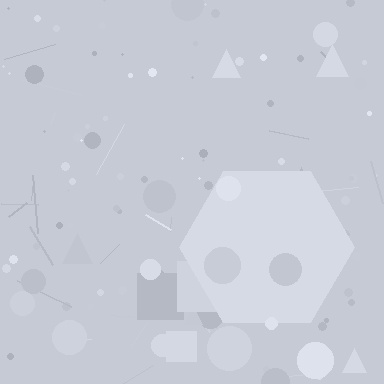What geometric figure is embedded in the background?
A hexagon is embedded in the background.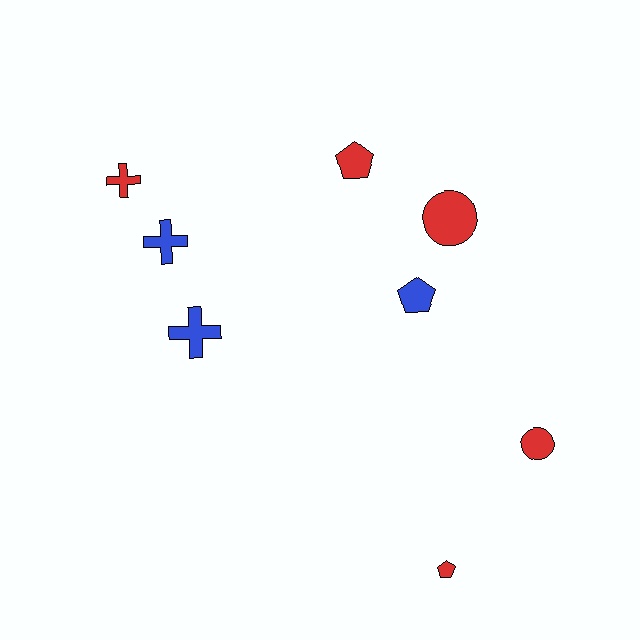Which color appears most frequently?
Red, with 5 objects.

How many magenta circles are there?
There are no magenta circles.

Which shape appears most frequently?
Cross, with 3 objects.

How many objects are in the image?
There are 8 objects.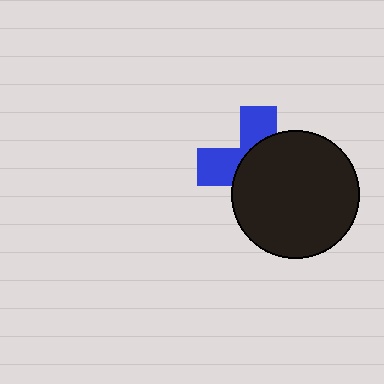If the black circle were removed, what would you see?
You would see the complete blue cross.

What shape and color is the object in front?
The object in front is a black circle.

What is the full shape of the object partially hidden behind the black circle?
The partially hidden object is a blue cross.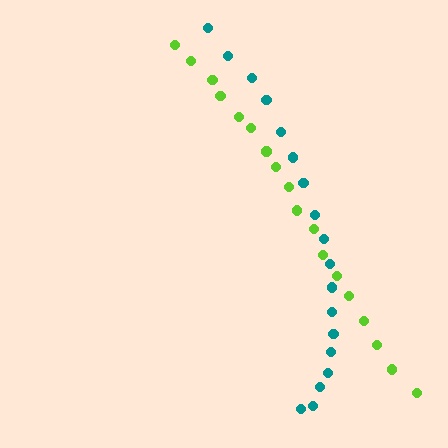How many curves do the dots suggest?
There are 2 distinct paths.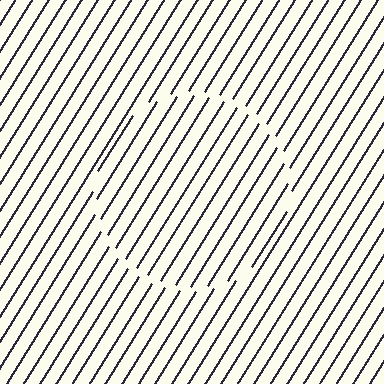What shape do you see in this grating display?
An illusory circle. The interior of the shape contains the same grating, shifted by half a period — the contour is defined by the phase discontinuity where line-ends from the inner and outer gratings abut.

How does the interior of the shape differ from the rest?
The interior of the shape contains the same grating, shifted by half a period — the contour is defined by the phase discontinuity where line-ends from the inner and outer gratings abut.